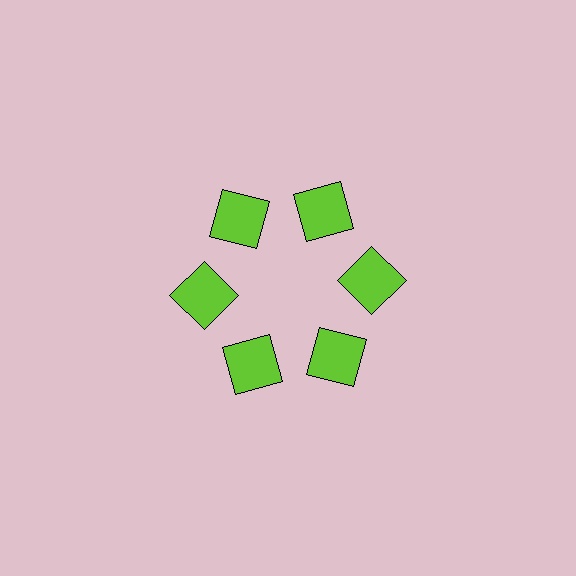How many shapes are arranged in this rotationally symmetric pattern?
There are 6 shapes, arranged in 6 groups of 1.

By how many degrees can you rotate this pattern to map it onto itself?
The pattern maps onto itself every 60 degrees of rotation.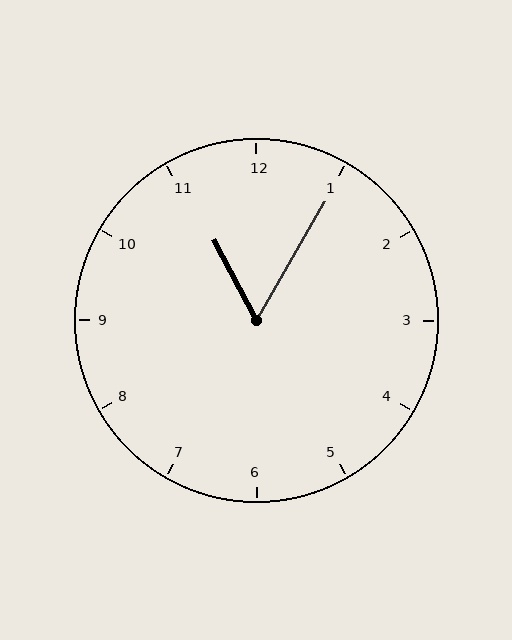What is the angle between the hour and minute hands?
Approximately 58 degrees.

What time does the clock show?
11:05.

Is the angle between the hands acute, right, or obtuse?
It is acute.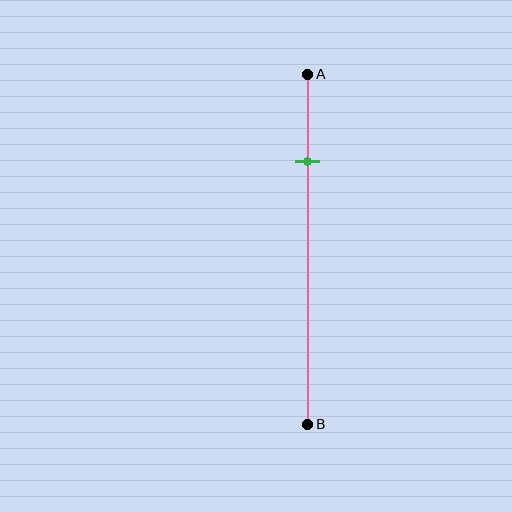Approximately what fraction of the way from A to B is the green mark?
The green mark is approximately 25% of the way from A to B.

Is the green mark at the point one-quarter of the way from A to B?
Yes, the mark is approximately at the one-quarter point.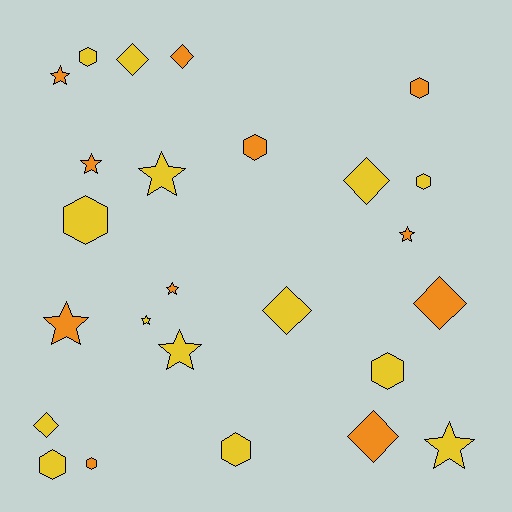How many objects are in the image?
There are 25 objects.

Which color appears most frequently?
Yellow, with 14 objects.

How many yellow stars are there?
There are 4 yellow stars.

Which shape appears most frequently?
Star, with 9 objects.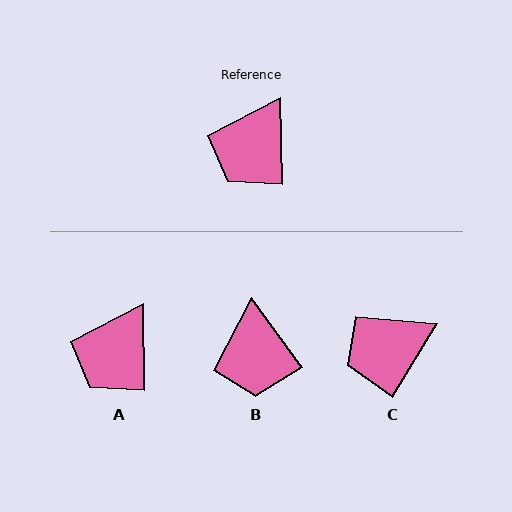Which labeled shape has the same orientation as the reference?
A.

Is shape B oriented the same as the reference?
No, it is off by about 35 degrees.